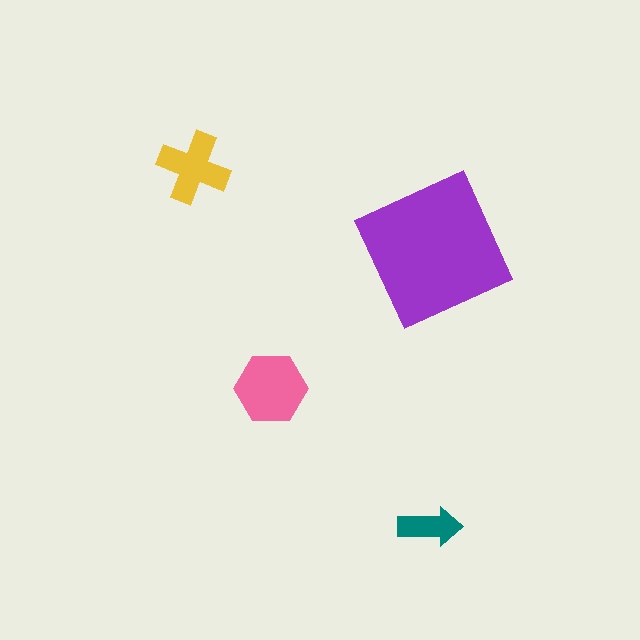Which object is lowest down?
The teal arrow is bottommost.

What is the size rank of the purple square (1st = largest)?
1st.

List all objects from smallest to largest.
The teal arrow, the yellow cross, the pink hexagon, the purple square.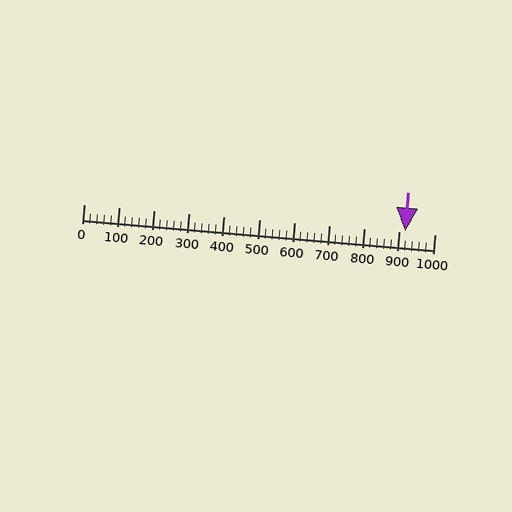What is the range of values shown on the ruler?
The ruler shows values from 0 to 1000.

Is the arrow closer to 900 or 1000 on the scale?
The arrow is closer to 900.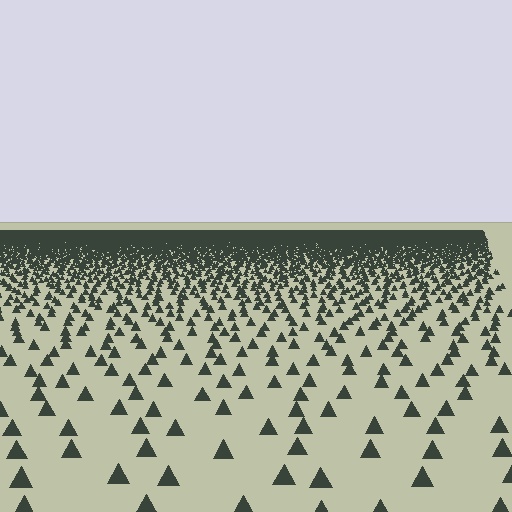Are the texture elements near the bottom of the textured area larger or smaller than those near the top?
Larger. Near the bottom, elements are closer to the viewer and appear at a bigger on-screen size.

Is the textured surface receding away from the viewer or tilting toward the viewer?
The surface is receding away from the viewer. Texture elements get smaller and denser toward the top.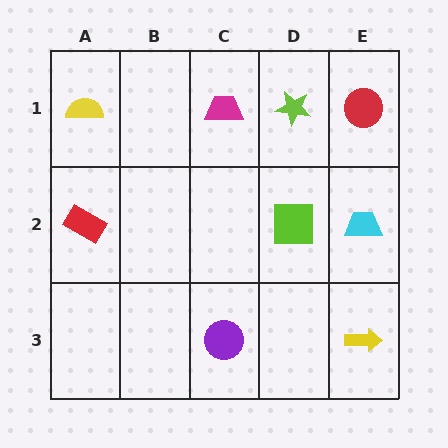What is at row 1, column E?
A red circle.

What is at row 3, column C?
A purple circle.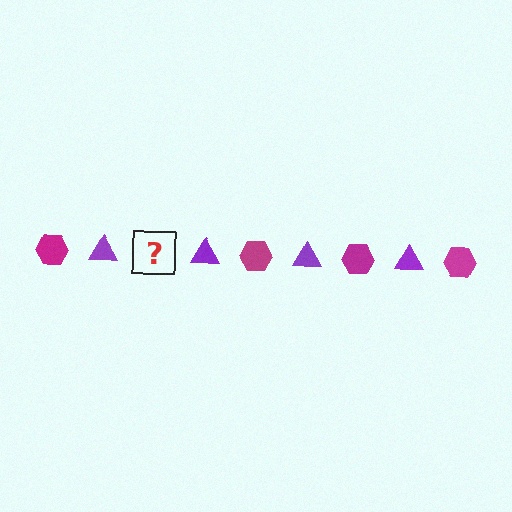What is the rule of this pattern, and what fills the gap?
The rule is that the pattern alternates between magenta hexagon and purple triangle. The gap should be filled with a magenta hexagon.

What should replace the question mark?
The question mark should be replaced with a magenta hexagon.